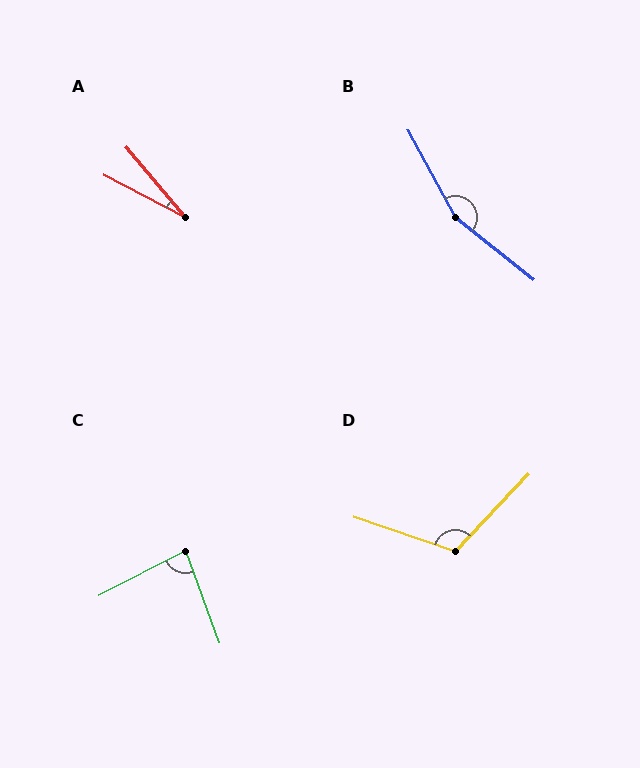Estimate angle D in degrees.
Approximately 115 degrees.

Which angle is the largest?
B, at approximately 157 degrees.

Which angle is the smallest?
A, at approximately 22 degrees.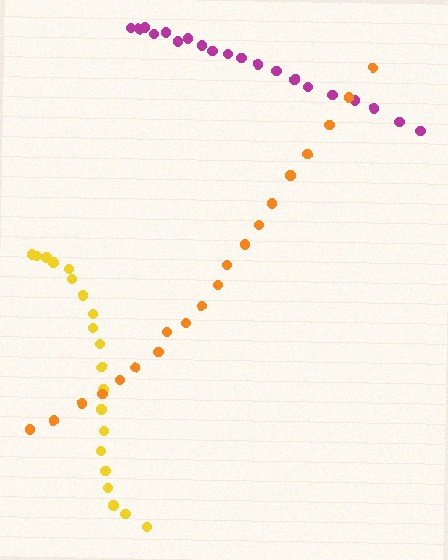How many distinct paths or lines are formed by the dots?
There are 3 distinct paths.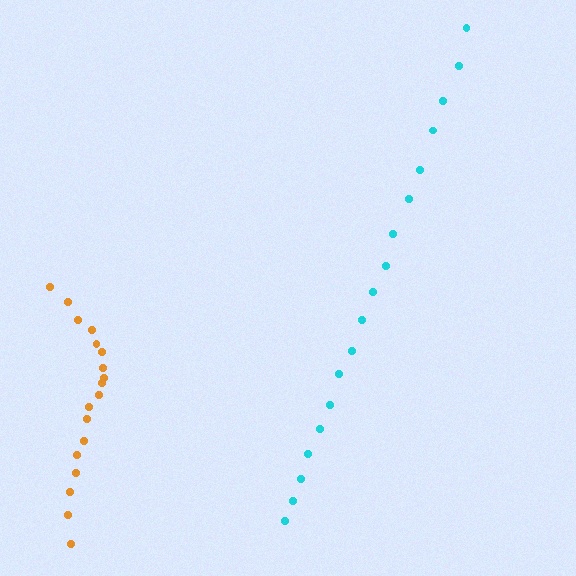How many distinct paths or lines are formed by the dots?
There are 2 distinct paths.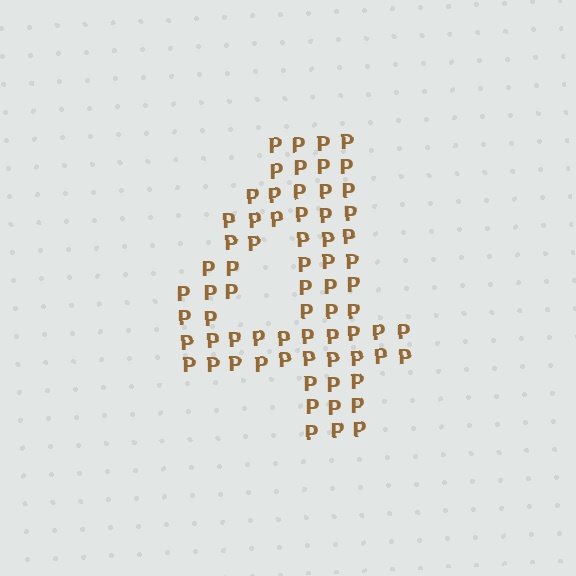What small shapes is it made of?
It is made of small letter P's.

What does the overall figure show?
The overall figure shows the digit 4.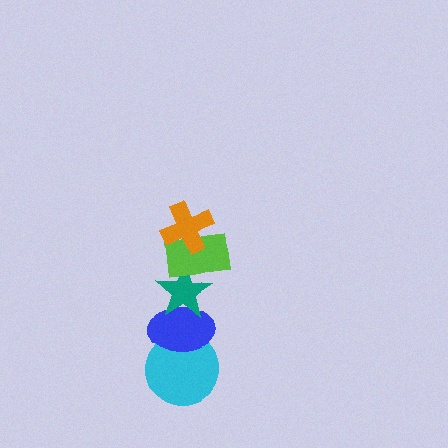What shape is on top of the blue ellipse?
The teal star is on top of the blue ellipse.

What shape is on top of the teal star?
The lime rectangle is on top of the teal star.